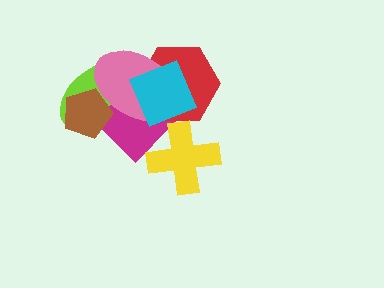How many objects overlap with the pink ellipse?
5 objects overlap with the pink ellipse.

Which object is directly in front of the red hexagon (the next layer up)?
The pink ellipse is directly in front of the red hexagon.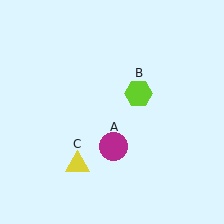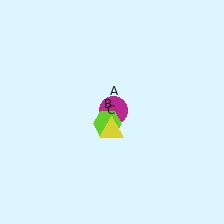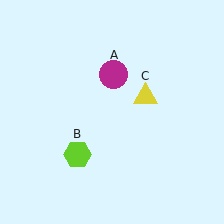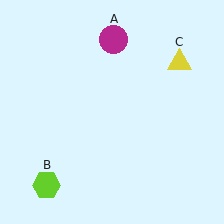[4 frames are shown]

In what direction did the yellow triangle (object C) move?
The yellow triangle (object C) moved up and to the right.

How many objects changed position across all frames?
3 objects changed position: magenta circle (object A), lime hexagon (object B), yellow triangle (object C).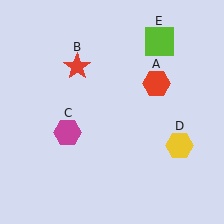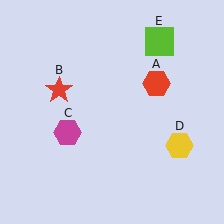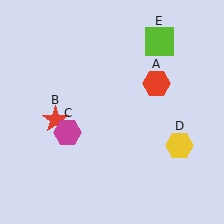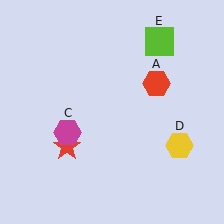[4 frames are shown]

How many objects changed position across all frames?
1 object changed position: red star (object B).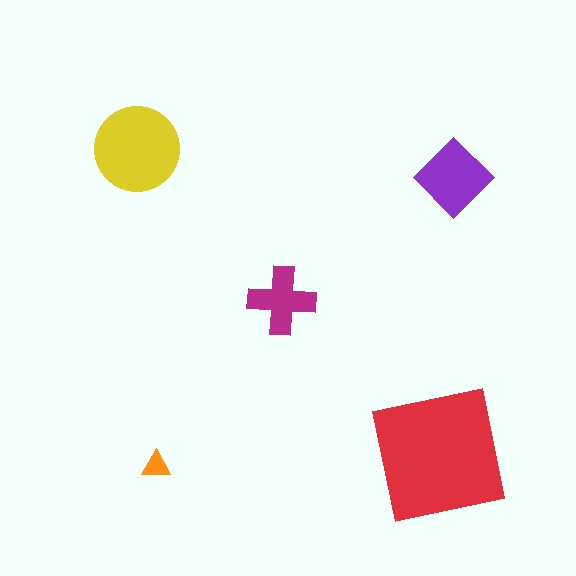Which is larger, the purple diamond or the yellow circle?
The yellow circle.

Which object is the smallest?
The orange triangle.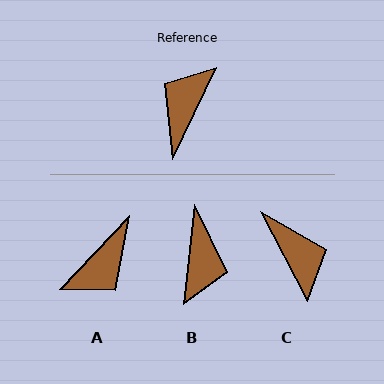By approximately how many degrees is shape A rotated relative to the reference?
Approximately 162 degrees counter-clockwise.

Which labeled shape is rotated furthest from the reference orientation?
A, about 162 degrees away.